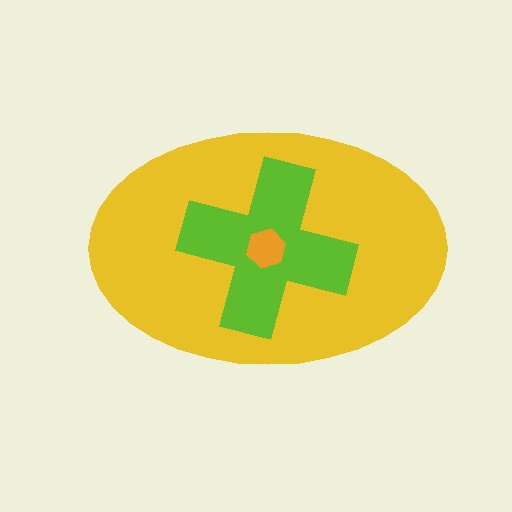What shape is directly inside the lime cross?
The orange hexagon.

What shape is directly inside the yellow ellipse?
The lime cross.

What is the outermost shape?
The yellow ellipse.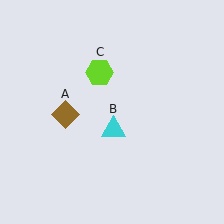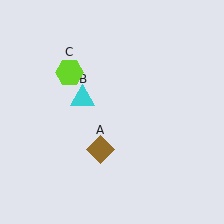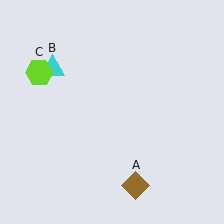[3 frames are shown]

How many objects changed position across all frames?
3 objects changed position: brown diamond (object A), cyan triangle (object B), lime hexagon (object C).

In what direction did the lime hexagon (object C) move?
The lime hexagon (object C) moved left.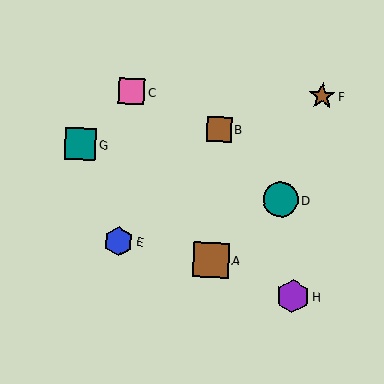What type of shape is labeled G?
Shape G is a teal square.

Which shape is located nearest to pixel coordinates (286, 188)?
The teal circle (labeled D) at (281, 199) is nearest to that location.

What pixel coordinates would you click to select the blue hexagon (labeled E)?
Click at (118, 242) to select the blue hexagon E.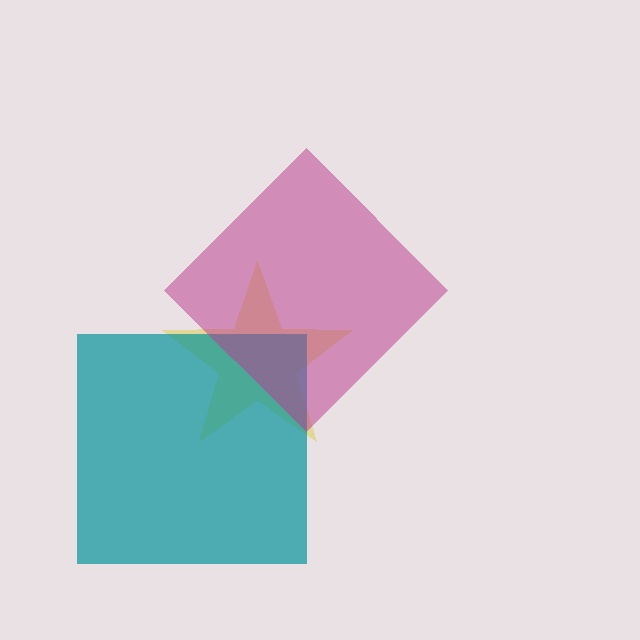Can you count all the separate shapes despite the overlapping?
Yes, there are 3 separate shapes.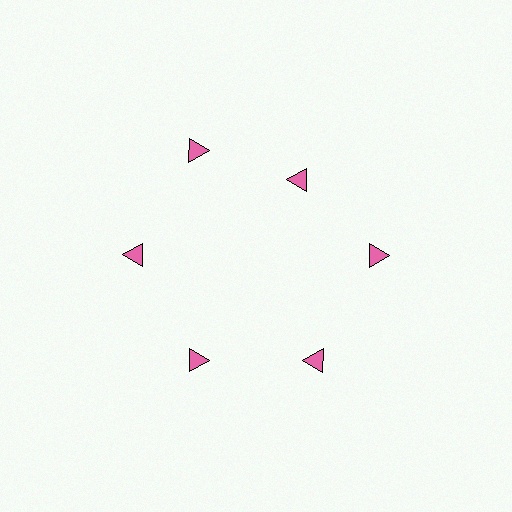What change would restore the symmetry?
The symmetry would be restored by moving it outward, back onto the ring so that all 6 triangles sit at equal angles and equal distance from the center.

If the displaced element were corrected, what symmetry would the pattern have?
It would have 6-fold rotational symmetry — the pattern would map onto itself every 60 degrees.